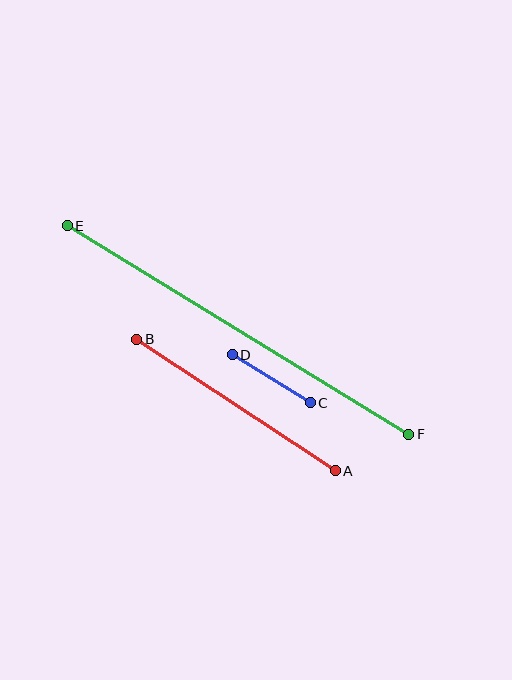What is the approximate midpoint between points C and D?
The midpoint is at approximately (271, 379) pixels.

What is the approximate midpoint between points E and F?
The midpoint is at approximately (238, 330) pixels.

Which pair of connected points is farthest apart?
Points E and F are farthest apart.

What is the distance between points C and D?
The distance is approximately 92 pixels.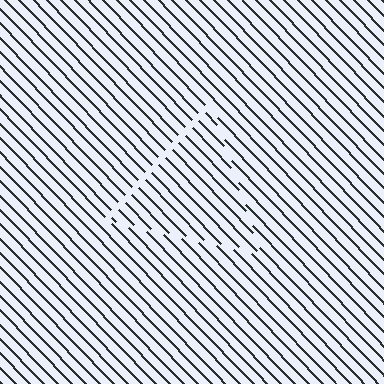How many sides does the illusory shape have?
3 sides — the line-ends trace a triangle.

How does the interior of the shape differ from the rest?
The interior of the shape contains the same grating, shifted by half a period — the contour is defined by the phase discontinuity where line-ends from the inner and outer gratings abut.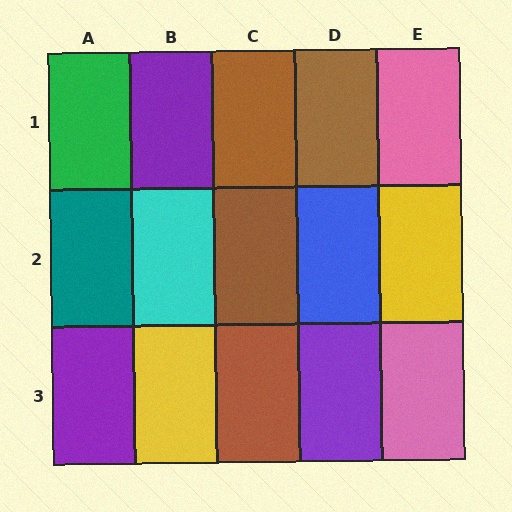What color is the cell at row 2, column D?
Blue.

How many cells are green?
1 cell is green.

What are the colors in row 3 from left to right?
Purple, yellow, brown, purple, pink.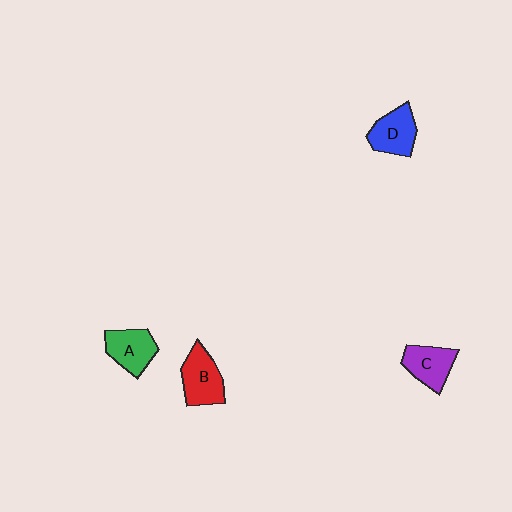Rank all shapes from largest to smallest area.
From largest to smallest: B (red), D (blue), A (green), C (purple).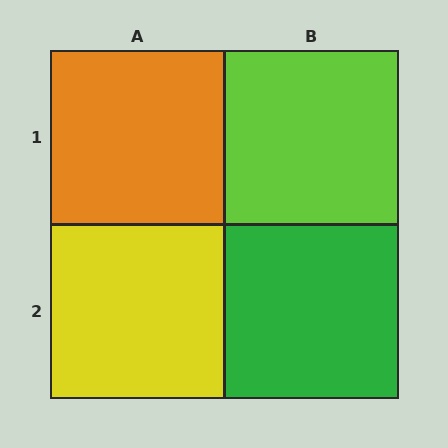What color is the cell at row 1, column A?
Orange.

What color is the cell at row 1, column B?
Lime.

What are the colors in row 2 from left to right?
Yellow, green.